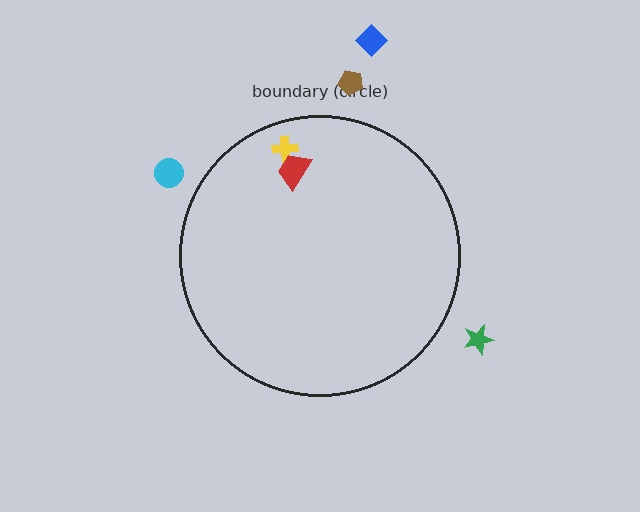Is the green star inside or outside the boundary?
Outside.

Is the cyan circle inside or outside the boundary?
Outside.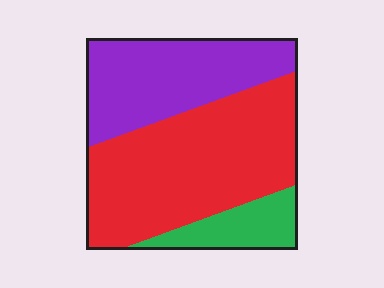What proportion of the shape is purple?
Purple takes up about one third (1/3) of the shape.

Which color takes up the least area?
Green, at roughly 15%.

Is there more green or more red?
Red.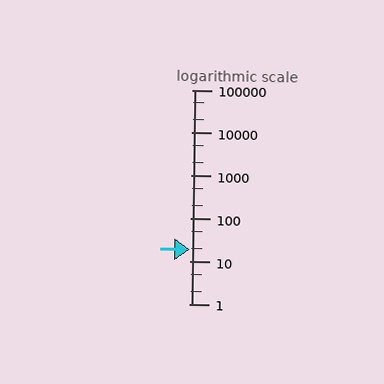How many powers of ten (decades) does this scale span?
The scale spans 5 decades, from 1 to 100000.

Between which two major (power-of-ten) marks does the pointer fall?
The pointer is between 10 and 100.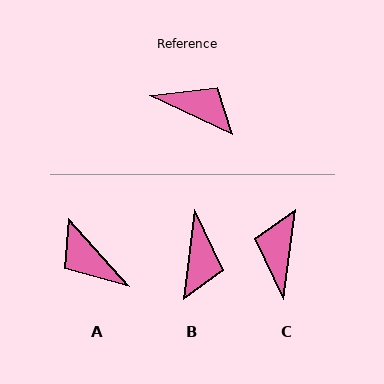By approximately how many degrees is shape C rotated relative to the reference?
Approximately 108 degrees counter-clockwise.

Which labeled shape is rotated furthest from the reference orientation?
A, about 157 degrees away.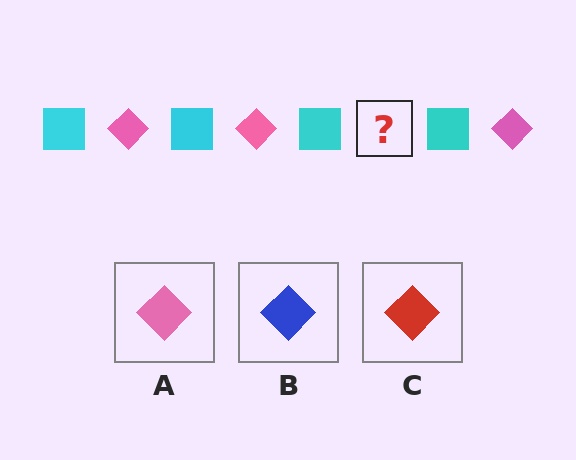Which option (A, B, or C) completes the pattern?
A.